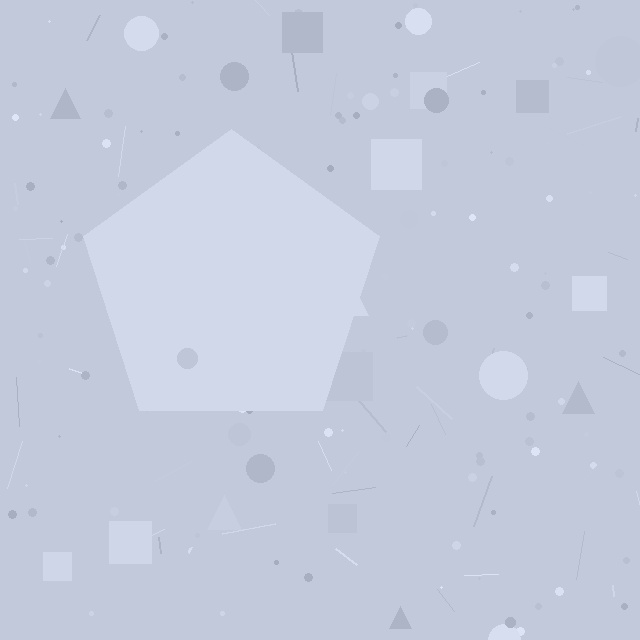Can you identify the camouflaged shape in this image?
The camouflaged shape is a pentagon.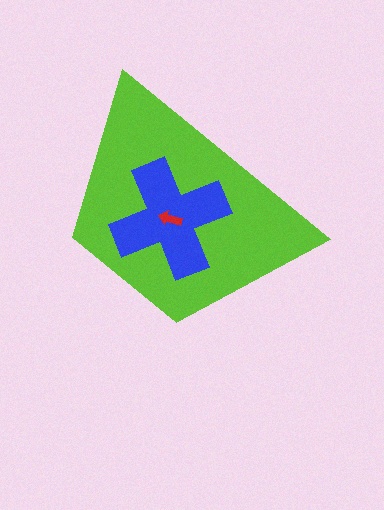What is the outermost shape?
The lime trapezoid.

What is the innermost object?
The red arrow.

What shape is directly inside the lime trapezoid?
The blue cross.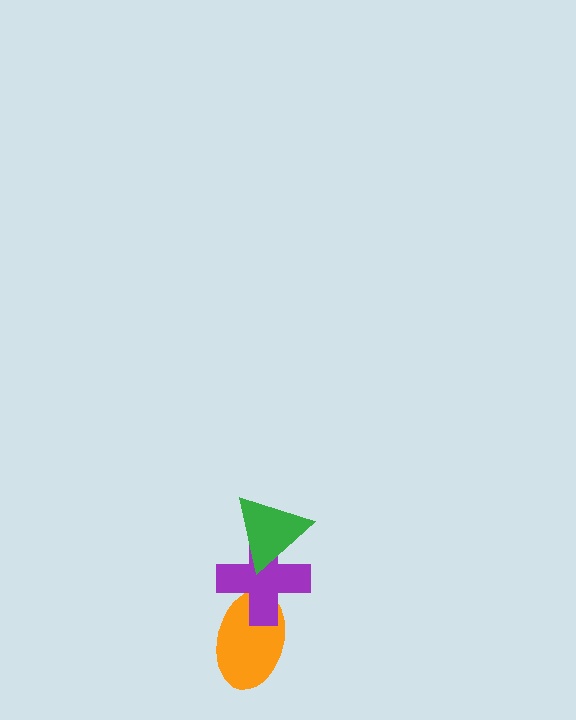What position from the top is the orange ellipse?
The orange ellipse is 3rd from the top.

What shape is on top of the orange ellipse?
The purple cross is on top of the orange ellipse.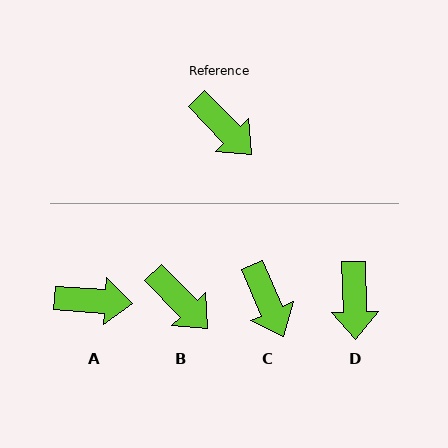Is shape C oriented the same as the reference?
No, it is off by about 21 degrees.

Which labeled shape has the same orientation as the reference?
B.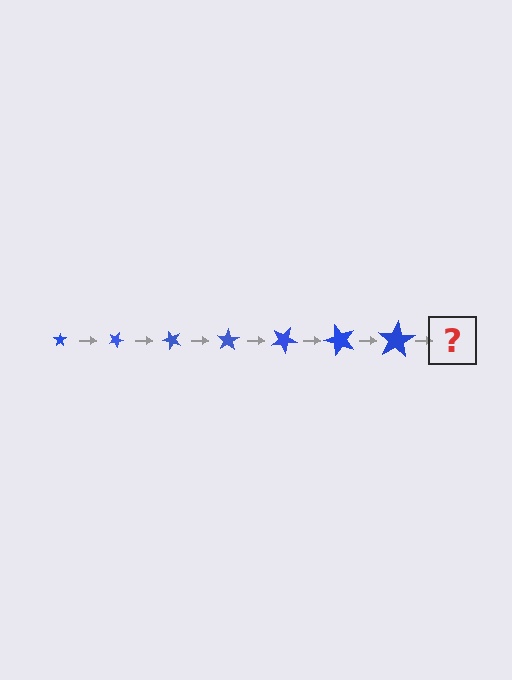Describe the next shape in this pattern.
It should be a star, larger than the previous one and rotated 175 degrees from the start.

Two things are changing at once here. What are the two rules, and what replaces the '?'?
The two rules are that the star grows larger each step and it rotates 25 degrees each step. The '?' should be a star, larger than the previous one and rotated 175 degrees from the start.